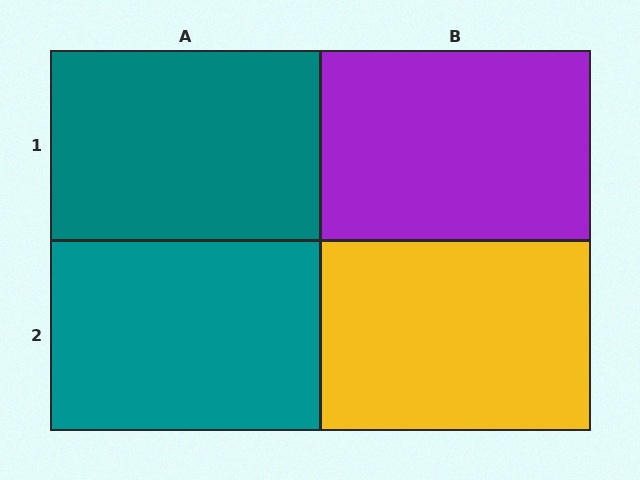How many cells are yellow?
1 cell is yellow.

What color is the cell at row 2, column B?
Yellow.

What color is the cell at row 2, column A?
Teal.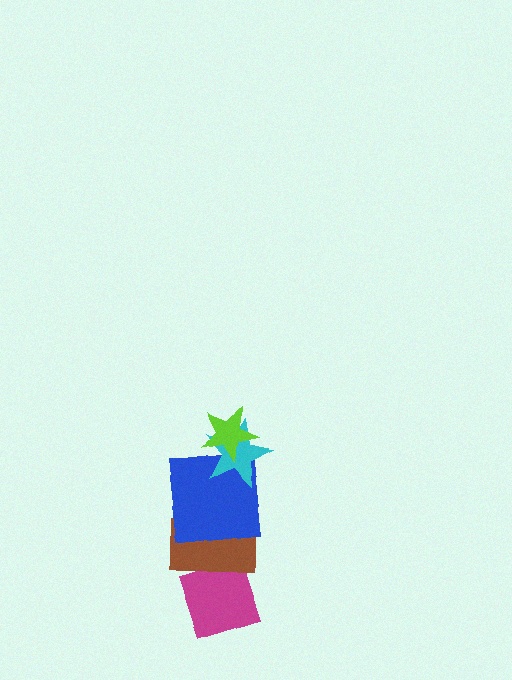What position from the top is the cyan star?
The cyan star is 2nd from the top.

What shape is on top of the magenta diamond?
The brown rectangle is on top of the magenta diamond.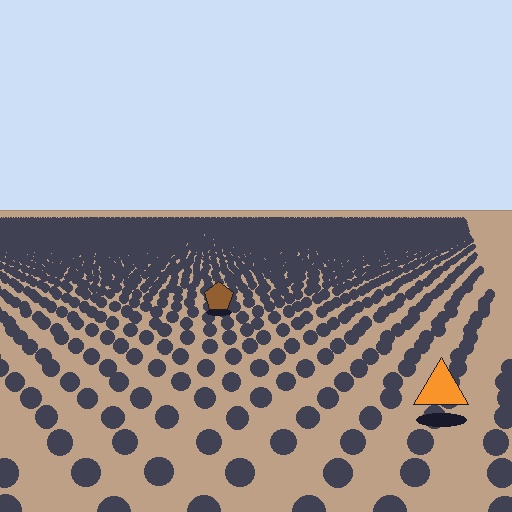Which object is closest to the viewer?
The orange triangle is closest. The texture marks near it are larger and more spread out.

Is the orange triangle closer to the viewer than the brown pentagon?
Yes. The orange triangle is closer — you can tell from the texture gradient: the ground texture is coarser near it.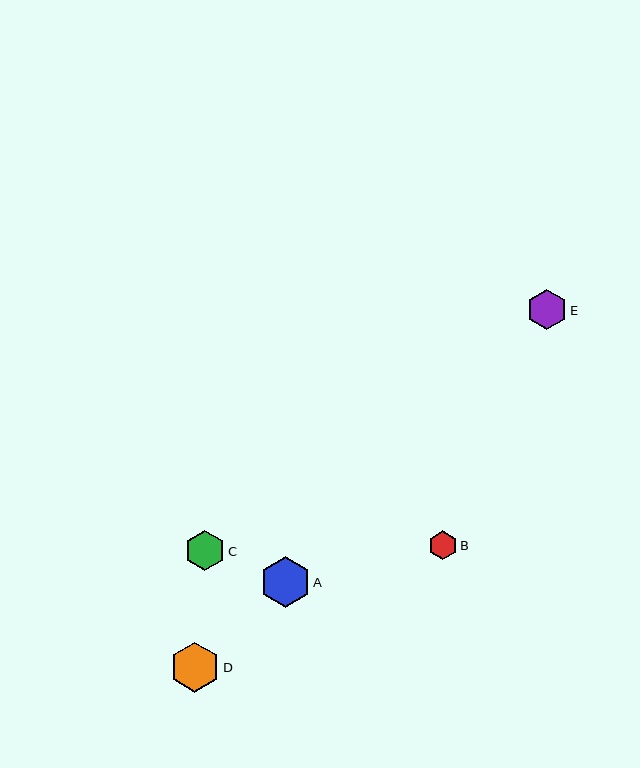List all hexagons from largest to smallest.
From largest to smallest: A, D, E, C, B.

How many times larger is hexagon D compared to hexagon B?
Hexagon D is approximately 1.7 times the size of hexagon B.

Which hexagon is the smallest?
Hexagon B is the smallest with a size of approximately 29 pixels.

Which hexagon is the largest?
Hexagon A is the largest with a size of approximately 50 pixels.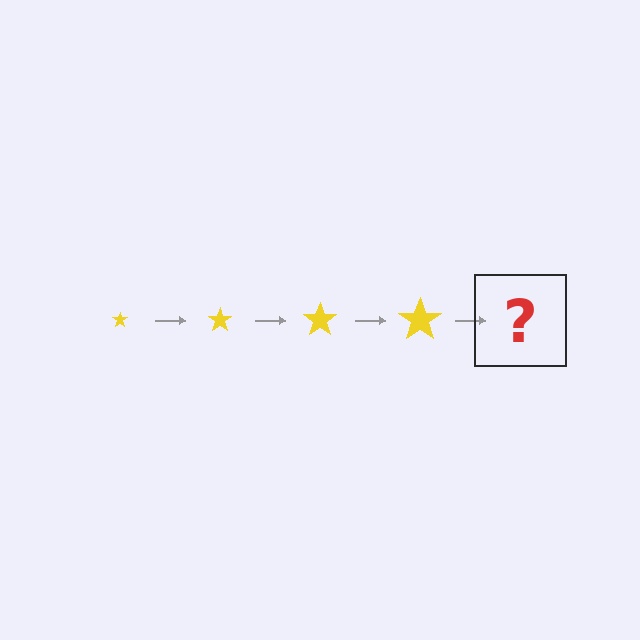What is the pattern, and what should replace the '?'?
The pattern is that the star gets progressively larger each step. The '?' should be a yellow star, larger than the previous one.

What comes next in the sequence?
The next element should be a yellow star, larger than the previous one.